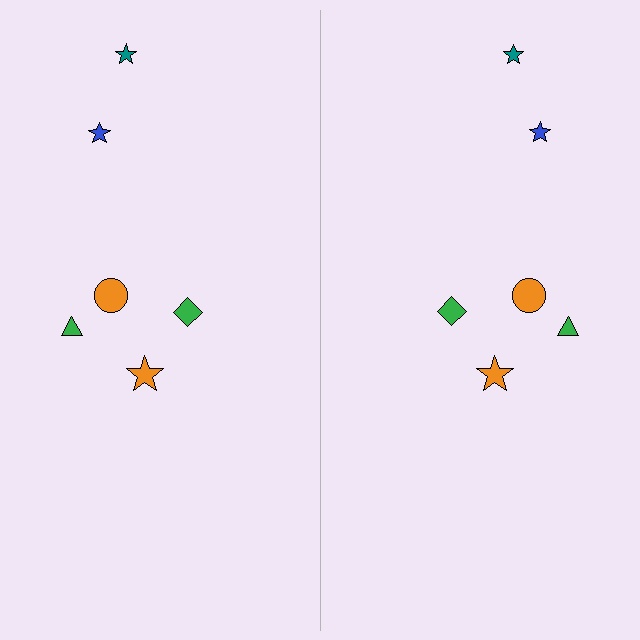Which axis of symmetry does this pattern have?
The pattern has a vertical axis of symmetry running through the center of the image.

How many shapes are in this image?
There are 12 shapes in this image.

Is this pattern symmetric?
Yes, this pattern has bilateral (reflection) symmetry.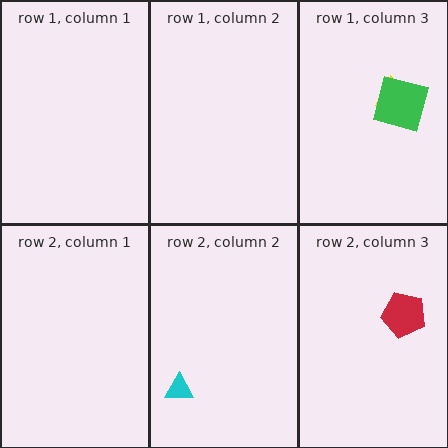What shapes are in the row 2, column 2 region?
The cyan triangle.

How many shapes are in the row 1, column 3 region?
2.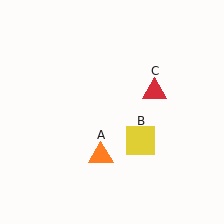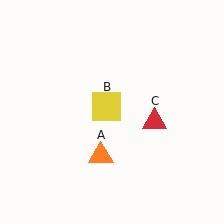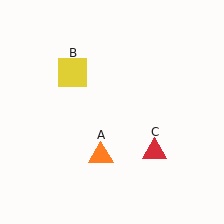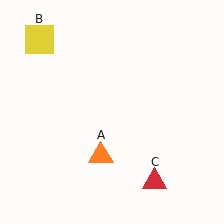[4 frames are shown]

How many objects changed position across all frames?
2 objects changed position: yellow square (object B), red triangle (object C).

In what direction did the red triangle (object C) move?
The red triangle (object C) moved down.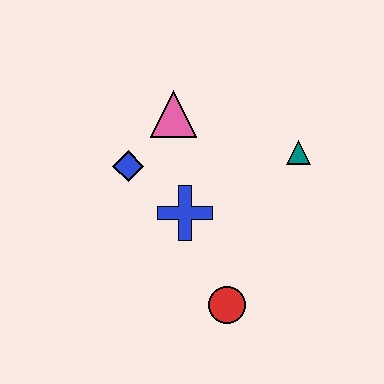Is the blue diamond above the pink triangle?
No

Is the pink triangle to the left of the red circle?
Yes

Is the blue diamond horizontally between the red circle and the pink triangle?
No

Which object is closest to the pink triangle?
The blue diamond is closest to the pink triangle.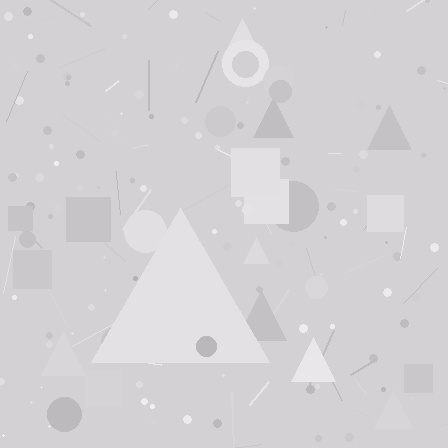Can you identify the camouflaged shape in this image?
The camouflaged shape is a triangle.